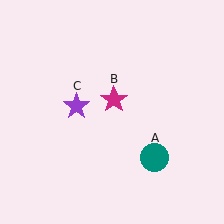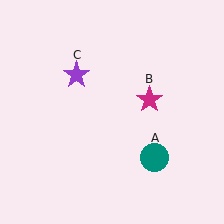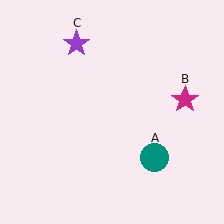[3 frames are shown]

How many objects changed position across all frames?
2 objects changed position: magenta star (object B), purple star (object C).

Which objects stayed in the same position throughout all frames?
Teal circle (object A) remained stationary.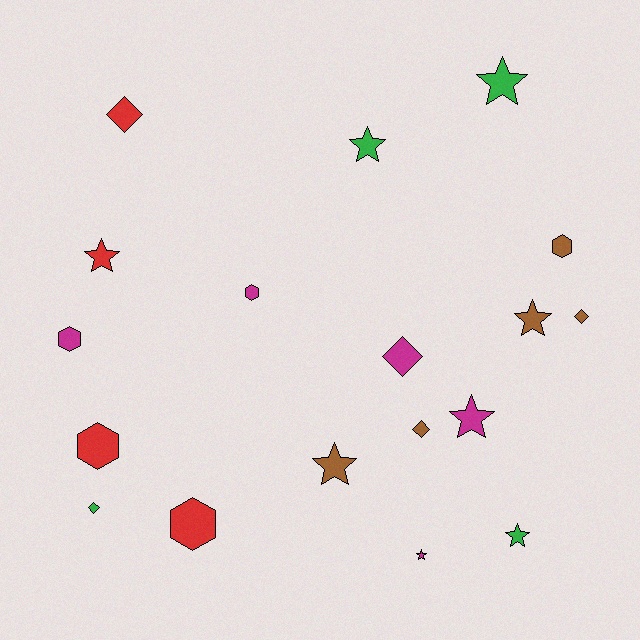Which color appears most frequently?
Magenta, with 5 objects.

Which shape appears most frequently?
Star, with 8 objects.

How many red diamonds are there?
There is 1 red diamond.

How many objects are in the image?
There are 18 objects.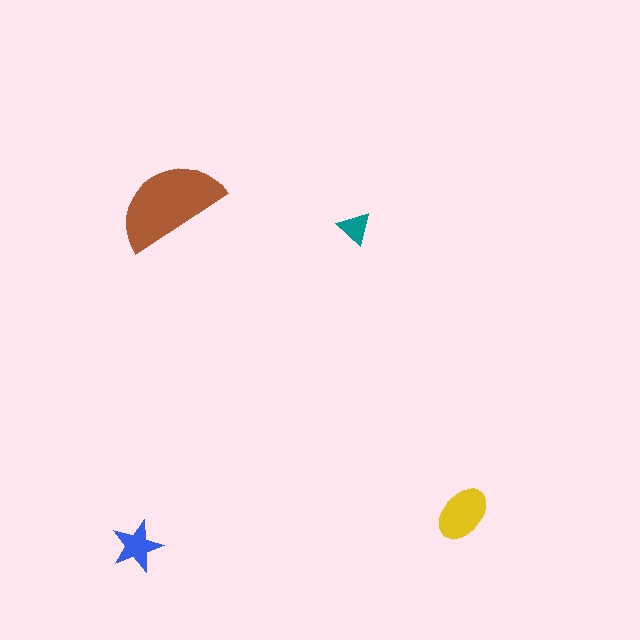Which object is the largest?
The brown semicircle.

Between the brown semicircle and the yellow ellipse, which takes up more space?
The brown semicircle.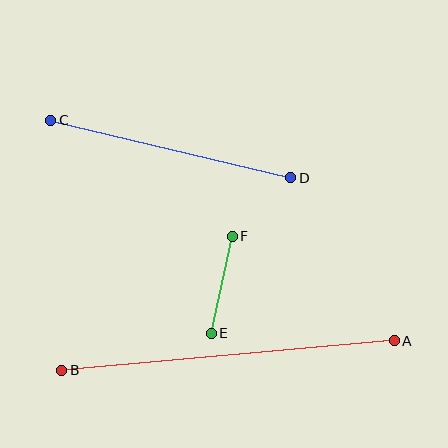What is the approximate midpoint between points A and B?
The midpoint is at approximately (228, 356) pixels.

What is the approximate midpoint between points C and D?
The midpoint is at approximately (171, 149) pixels.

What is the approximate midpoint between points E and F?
The midpoint is at approximately (222, 285) pixels.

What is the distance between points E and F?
The distance is approximately 99 pixels.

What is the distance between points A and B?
The distance is approximately 334 pixels.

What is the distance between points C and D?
The distance is approximately 247 pixels.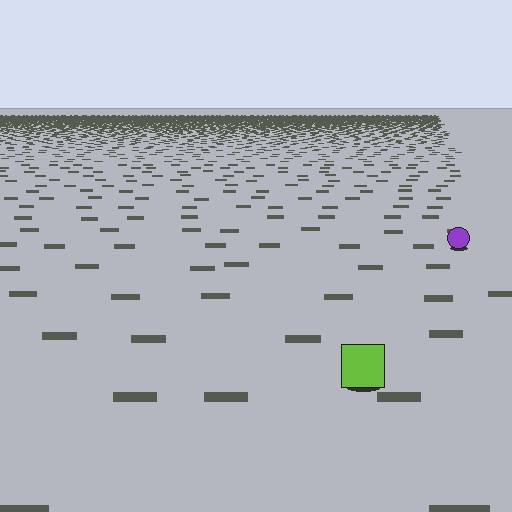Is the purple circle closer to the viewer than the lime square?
No. The lime square is closer — you can tell from the texture gradient: the ground texture is coarser near it.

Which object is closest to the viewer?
The lime square is closest. The texture marks near it are larger and more spread out.